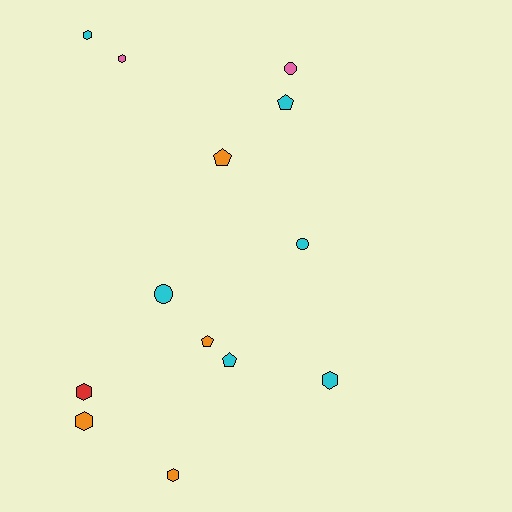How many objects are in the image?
There are 13 objects.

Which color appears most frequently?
Cyan, with 6 objects.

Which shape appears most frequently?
Hexagon, with 6 objects.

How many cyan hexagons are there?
There are 2 cyan hexagons.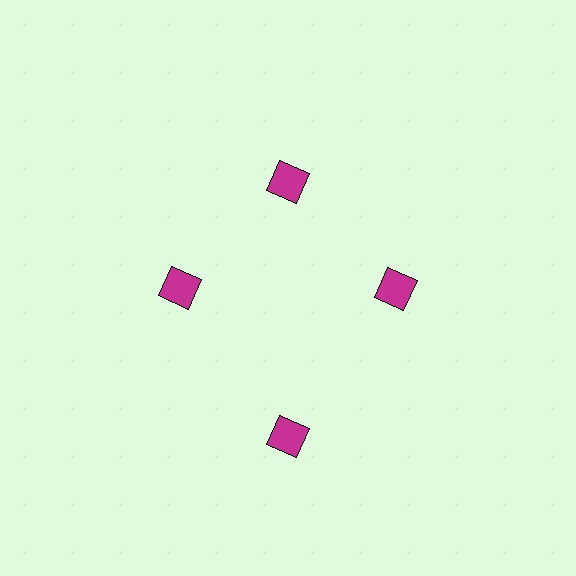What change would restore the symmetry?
The symmetry would be restored by moving it inward, back onto the ring so that all 4 diamonds sit at equal angles and equal distance from the center.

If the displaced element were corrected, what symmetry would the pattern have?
It would have 4-fold rotational symmetry — the pattern would map onto itself every 90 degrees.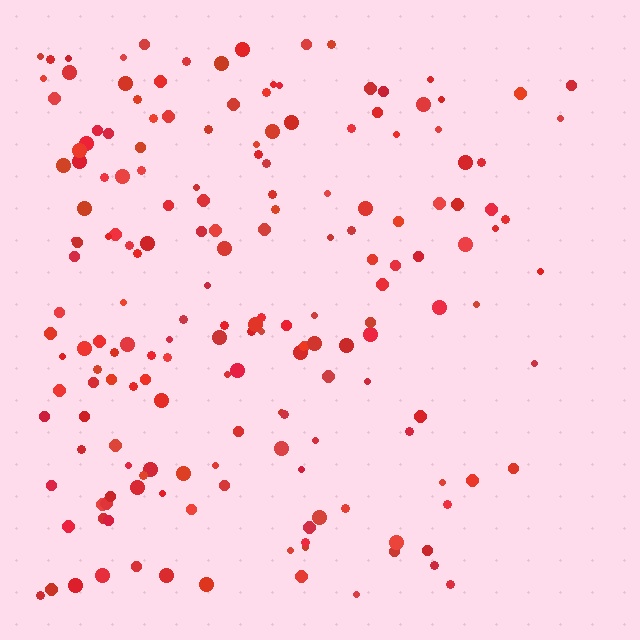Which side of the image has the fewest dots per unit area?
The right.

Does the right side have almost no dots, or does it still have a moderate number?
Still a moderate number, just noticeably fewer than the left.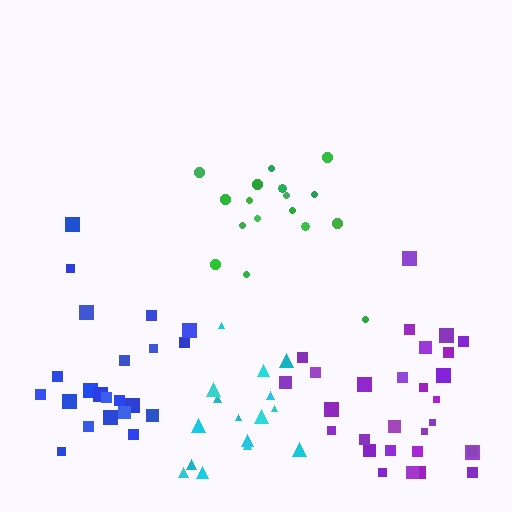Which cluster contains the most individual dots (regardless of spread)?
Purple (29).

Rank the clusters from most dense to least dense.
green, cyan, purple, blue.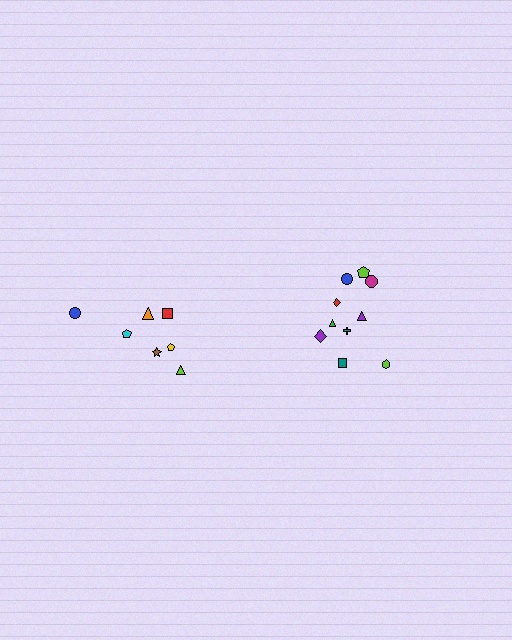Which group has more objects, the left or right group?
The right group.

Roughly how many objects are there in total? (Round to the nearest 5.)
Roughly 15 objects in total.